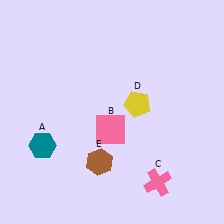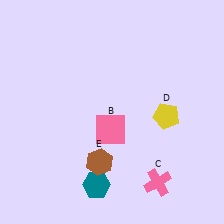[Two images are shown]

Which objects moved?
The objects that moved are: the teal hexagon (A), the yellow pentagon (D).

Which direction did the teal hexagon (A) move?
The teal hexagon (A) moved right.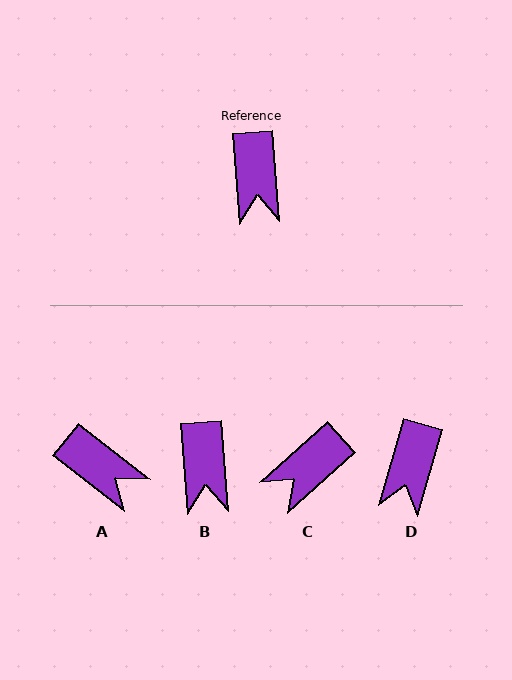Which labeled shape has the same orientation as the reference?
B.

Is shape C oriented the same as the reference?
No, it is off by about 53 degrees.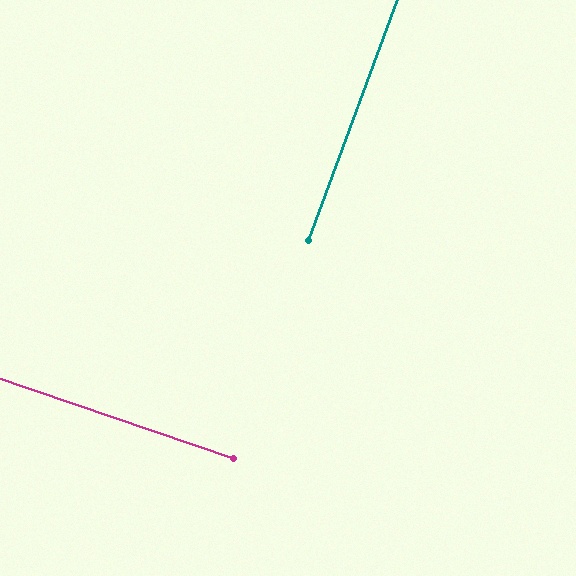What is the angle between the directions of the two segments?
Approximately 89 degrees.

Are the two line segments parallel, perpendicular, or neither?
Perpendicular — they meet at approximately 89°.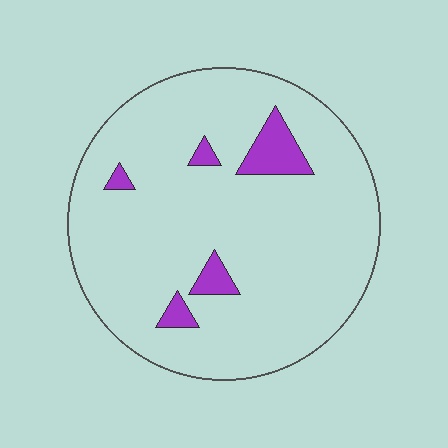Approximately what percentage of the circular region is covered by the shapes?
Approximately 10%.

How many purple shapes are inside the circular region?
5.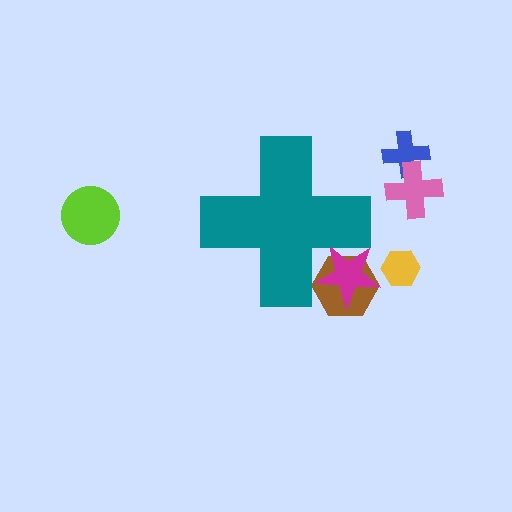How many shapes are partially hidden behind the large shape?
2 shapes are partially hidden.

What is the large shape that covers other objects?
A teal cross.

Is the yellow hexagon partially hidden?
No, the yellow hexagon is fully visible.